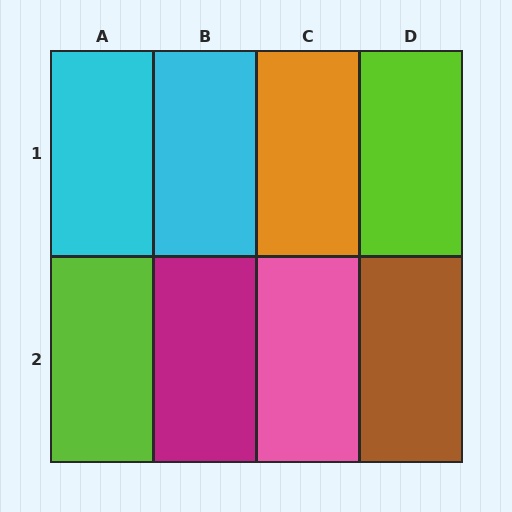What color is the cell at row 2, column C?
Pink.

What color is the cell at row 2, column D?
Brown.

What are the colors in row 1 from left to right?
Cyan, cyan, orange, lime.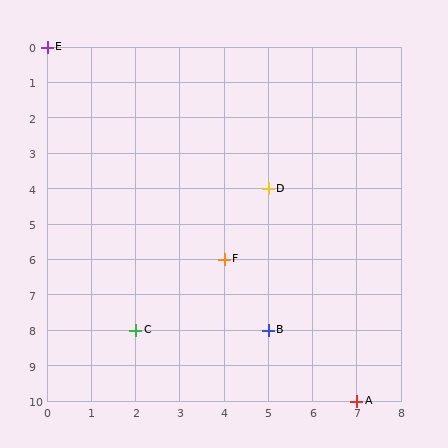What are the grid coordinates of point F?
Point F is at grid coordinates (4, 6).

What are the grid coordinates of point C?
Point C is at grid coordinates (2, 8).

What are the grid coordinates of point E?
Point E is at grid coordinates (0, 0).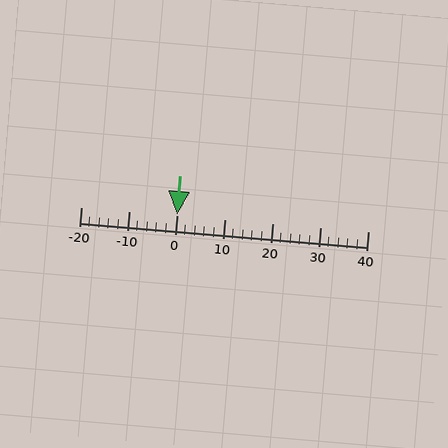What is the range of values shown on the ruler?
The ruler shows values from -20 to 40.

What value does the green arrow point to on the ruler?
The green arrow points to approximately 0.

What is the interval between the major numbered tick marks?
The major tick marks are spaced 10 units apart.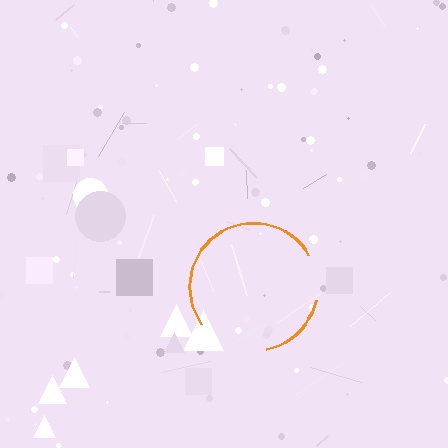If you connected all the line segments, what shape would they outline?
They would outline a circle.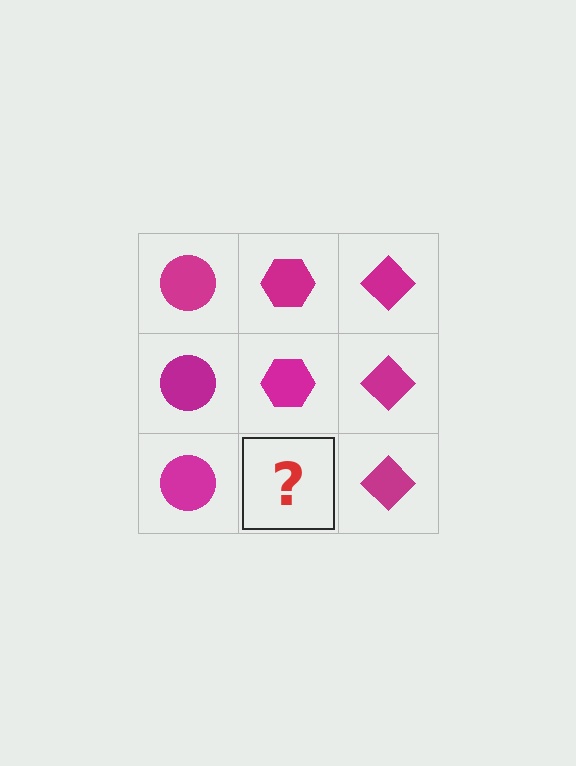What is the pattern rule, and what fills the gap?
The rule is that each column has a consistent shape. The gap should be filled with a magenta hexagon.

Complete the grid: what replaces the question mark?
The question mark should be replaced with a magenta hexagon.